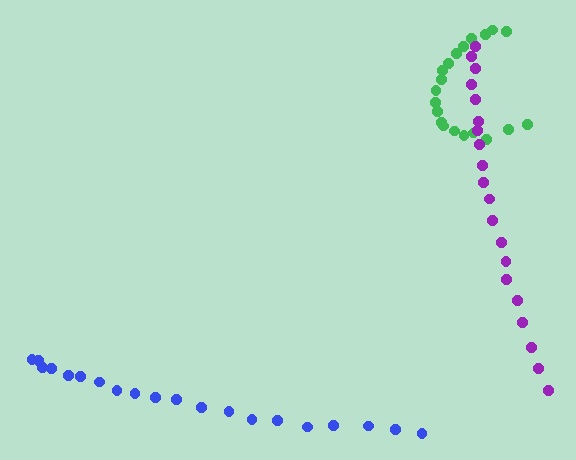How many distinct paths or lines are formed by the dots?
There are 3 distinct paths.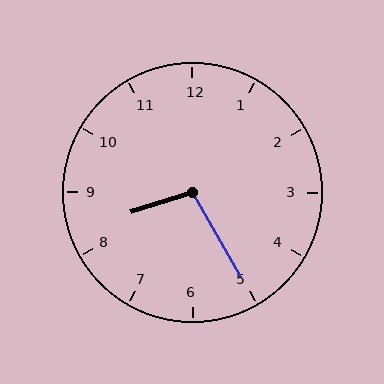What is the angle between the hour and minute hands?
Approximately 102 degrees.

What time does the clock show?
8:25.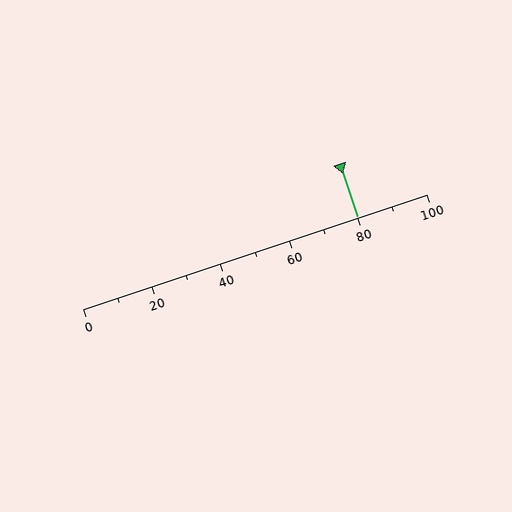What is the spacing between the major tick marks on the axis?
The major ticks are spaced 20 apart.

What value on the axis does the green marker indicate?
The marker indicates approximately 80.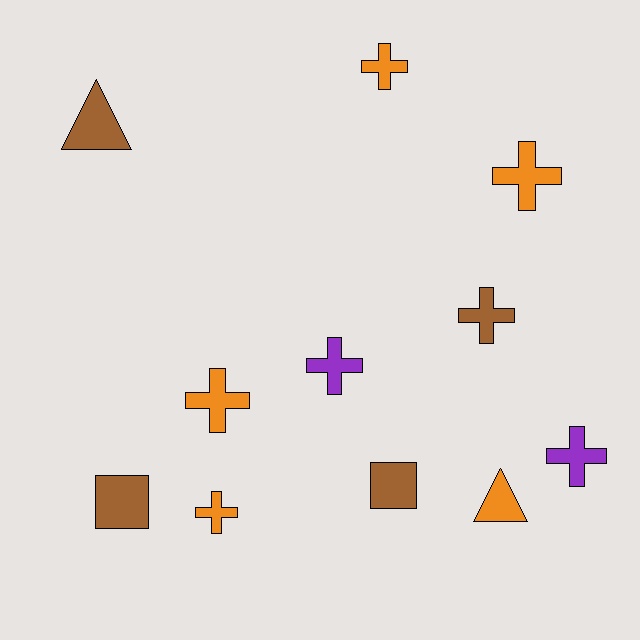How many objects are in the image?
There are 11 objects.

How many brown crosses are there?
There is 1 brown cross.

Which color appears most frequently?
Orange, with 5 objects.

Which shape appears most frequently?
Cross, with 7 objects.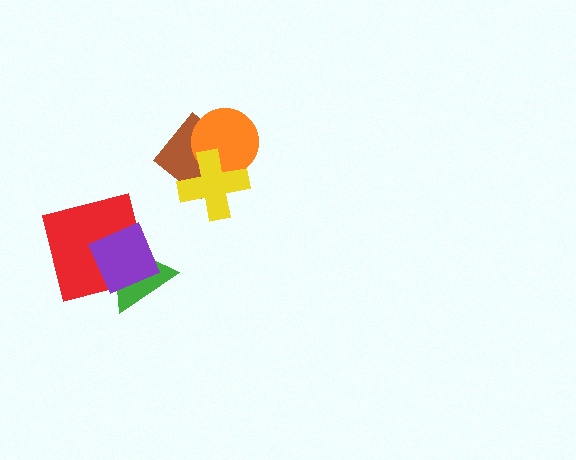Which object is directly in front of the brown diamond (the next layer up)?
The orange circle is directly in front of the brown diamond.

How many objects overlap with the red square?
2 objects overlap with the red square.